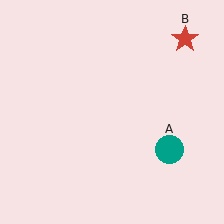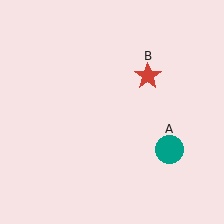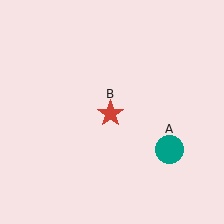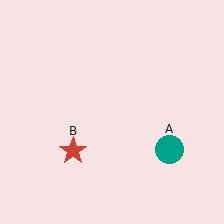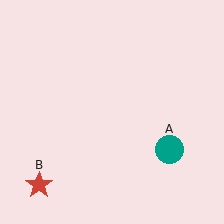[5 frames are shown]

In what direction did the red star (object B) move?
The red star (object B) moved down and to the left.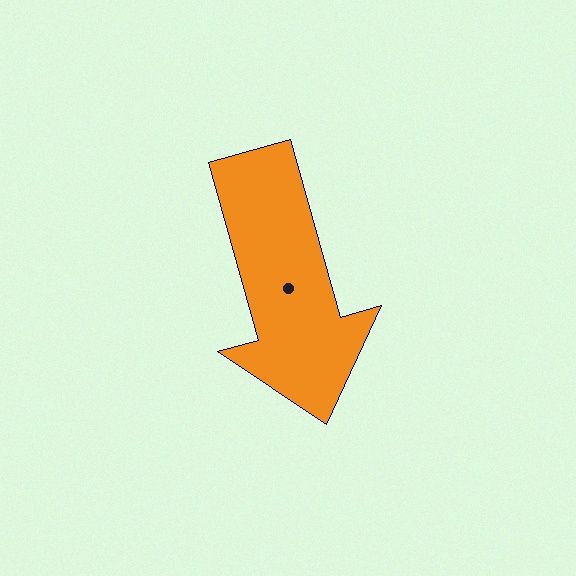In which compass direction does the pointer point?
South.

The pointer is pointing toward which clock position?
Roughly 5 o'clock.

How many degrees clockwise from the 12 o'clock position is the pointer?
Approximately 164 degrees.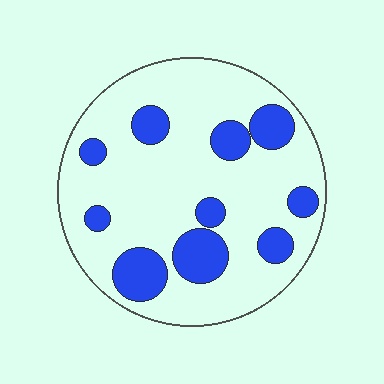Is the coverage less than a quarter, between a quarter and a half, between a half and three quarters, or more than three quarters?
Less than a quarter.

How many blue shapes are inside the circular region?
10.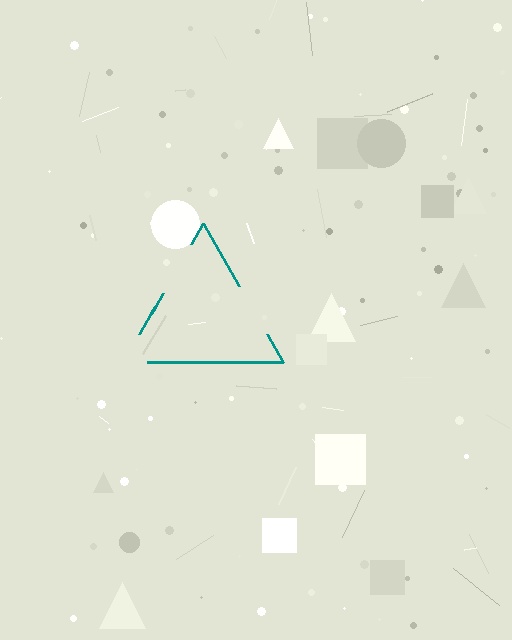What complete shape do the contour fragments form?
The contour fragments form a triangle.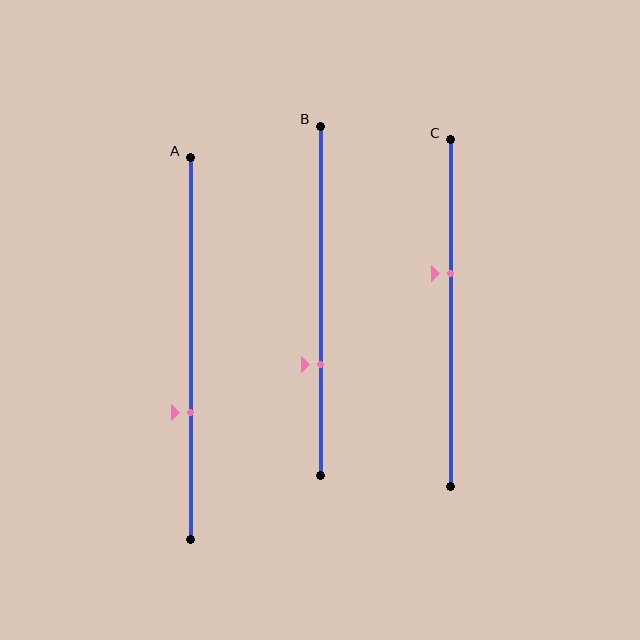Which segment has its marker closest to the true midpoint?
Segment C has its marker closest to the true midpoint.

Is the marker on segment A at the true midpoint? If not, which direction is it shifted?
No, the marker on segment A is shifted downward by about 17% of the segment length.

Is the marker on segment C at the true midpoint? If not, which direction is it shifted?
No, the marker on segment C is shifted upward by about 11% of the segment length.